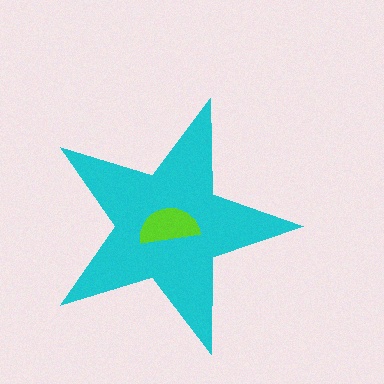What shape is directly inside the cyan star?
The lime semicircle.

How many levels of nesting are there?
2.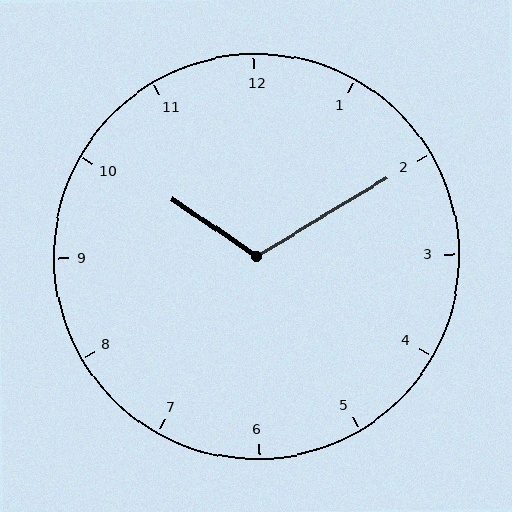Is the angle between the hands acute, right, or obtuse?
It is obtuse.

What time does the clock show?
10:10.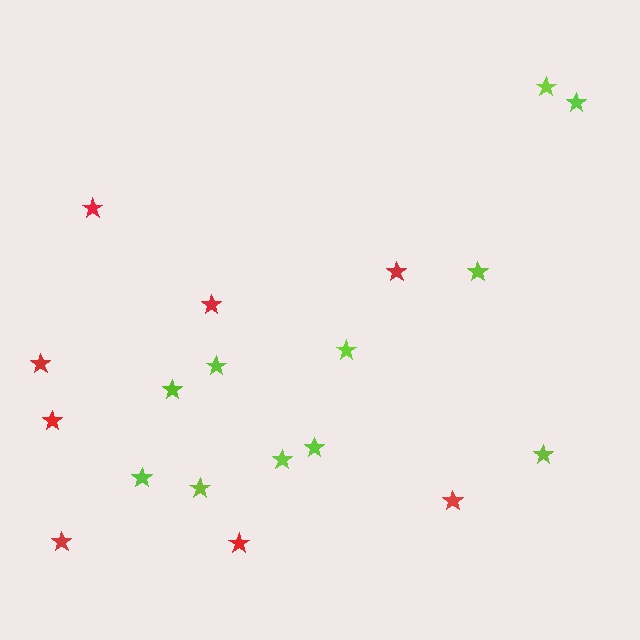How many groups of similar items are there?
There are 2 groups: one group of red stars (8) and one group of lime stars (11).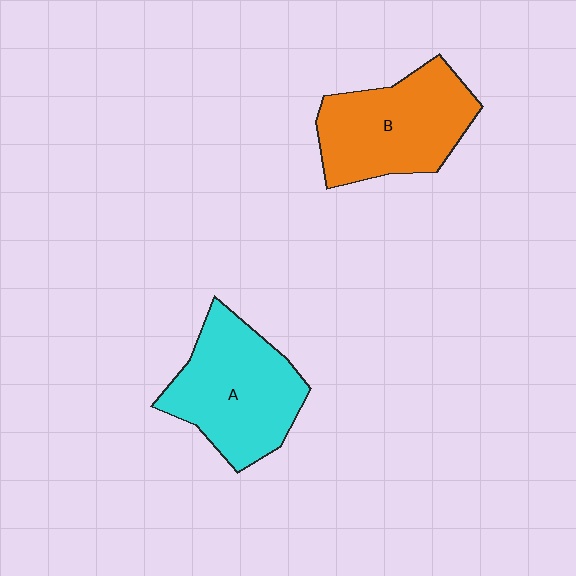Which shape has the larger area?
Shape A (cyan).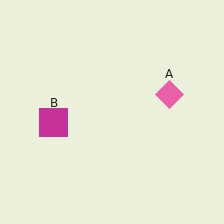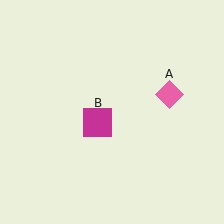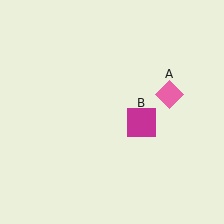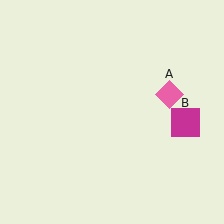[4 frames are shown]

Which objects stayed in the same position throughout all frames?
Pink diamond (object A) remained stationary.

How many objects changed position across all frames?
1 object changed position: magenta square (object B).